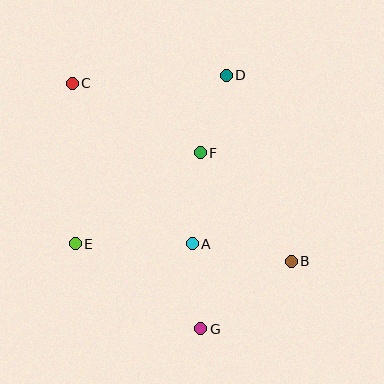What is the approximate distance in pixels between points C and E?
The distance between C and E is approximately 160 pixels.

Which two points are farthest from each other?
Points B and C are farthest from each other.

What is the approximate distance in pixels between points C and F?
The distance between C and F is approximately 146 pixels.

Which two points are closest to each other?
Points D and F are closest to each other.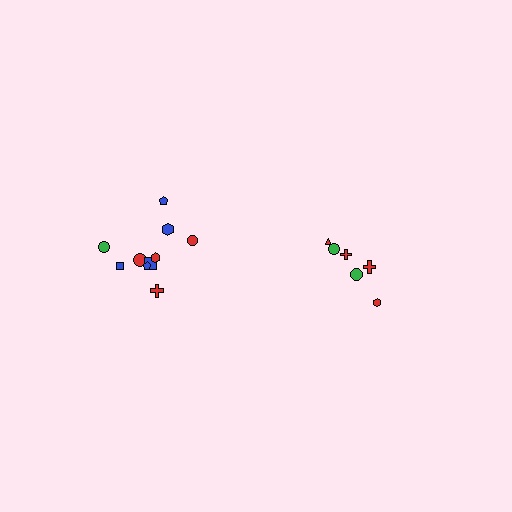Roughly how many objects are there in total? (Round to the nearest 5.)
Roughly 15 objects in total.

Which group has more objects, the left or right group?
The left group.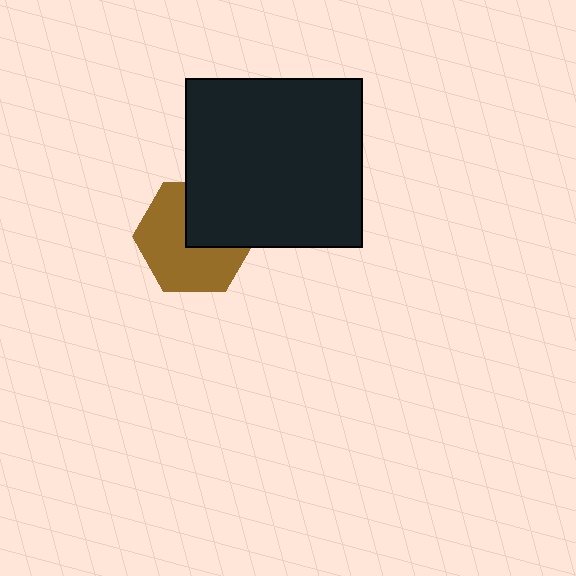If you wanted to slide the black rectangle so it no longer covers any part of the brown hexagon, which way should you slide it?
Slide it toward the upper-right — that is the most direct way to separate the two shapes.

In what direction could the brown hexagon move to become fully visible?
The brown hexagon could move toward the lower-left. That would shift it out from behind the black rectangle entirely.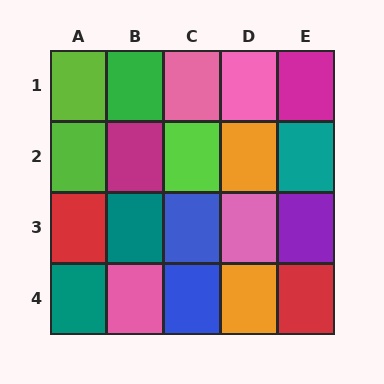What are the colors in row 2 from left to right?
Lime, magenta, lime, orange, teal.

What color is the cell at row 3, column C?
Blue.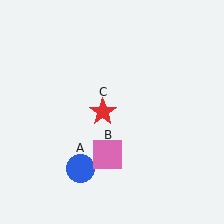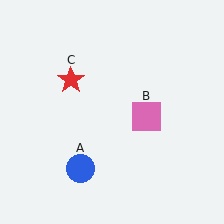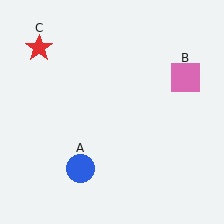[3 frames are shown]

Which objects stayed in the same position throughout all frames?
Blue circle (object A) remained stationary.